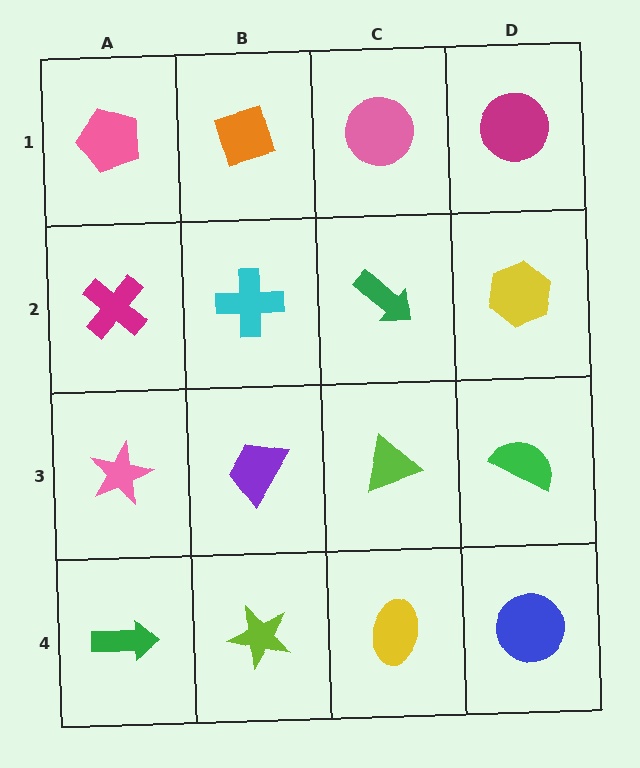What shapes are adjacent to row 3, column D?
A yellow hexagon (row 2, column D), a blue circle (row 4, column D), a lime triangle (row 3, column C).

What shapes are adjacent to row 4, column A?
A pink star (row 3, column A), a lime star (row 4, column B).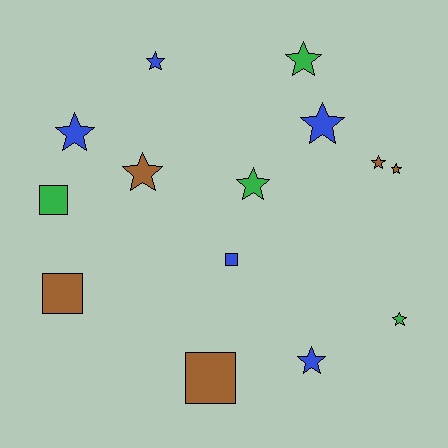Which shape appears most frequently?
Star, with 10 objects.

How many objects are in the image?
There are 14 objects.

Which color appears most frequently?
Blue, with 5 objects.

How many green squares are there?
There is 1 green square.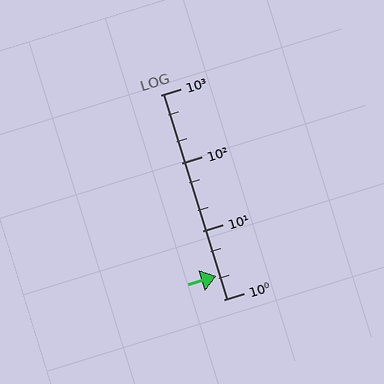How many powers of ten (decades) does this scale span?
The scale spans 3 decades, from 1 to 1000.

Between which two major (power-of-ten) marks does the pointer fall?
The pointer is between 1 and 10.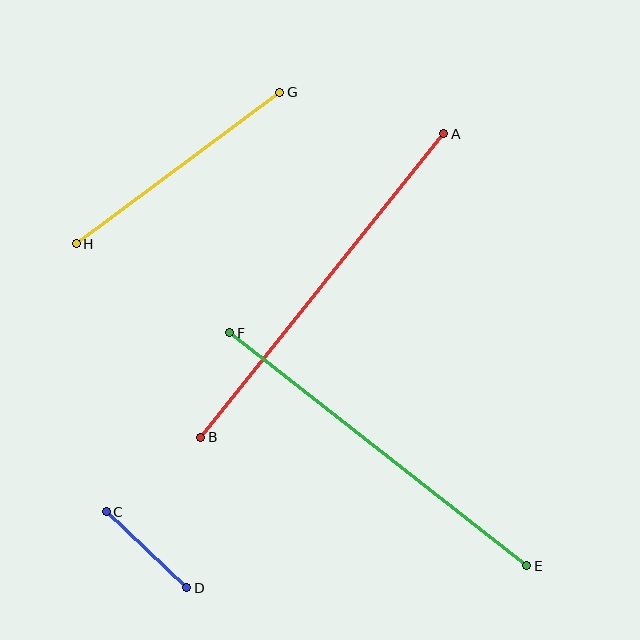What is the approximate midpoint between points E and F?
The midpoint is at approximately (378, 449) pixels.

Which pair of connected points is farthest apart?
Points A and B are farthest apart.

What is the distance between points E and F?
The distance is approximately 377 pixels.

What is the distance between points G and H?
The distance is approximately 254 pixels.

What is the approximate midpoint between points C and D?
The midpoint is at approximately (147, 550) pixels.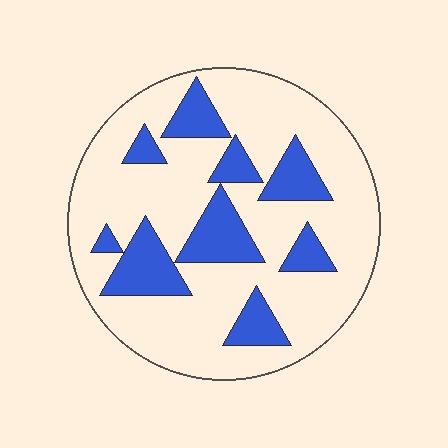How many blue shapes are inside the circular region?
9.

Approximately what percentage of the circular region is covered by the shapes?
Approximately 25%.